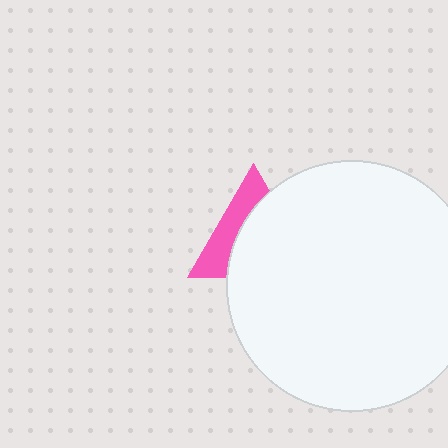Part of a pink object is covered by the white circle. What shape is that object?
It is a triangle.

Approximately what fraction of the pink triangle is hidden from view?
Roughly 62% of the pink triangle is hidden behind the white circle.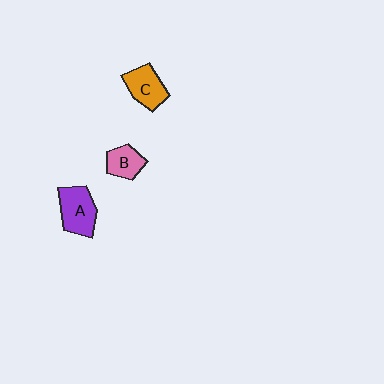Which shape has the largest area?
Shape A (purple).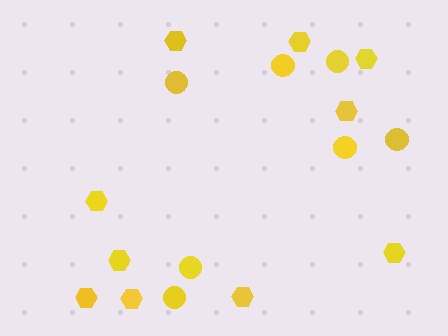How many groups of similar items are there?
There are 2 groups: one group of circles (7) and one group of hexagons (10).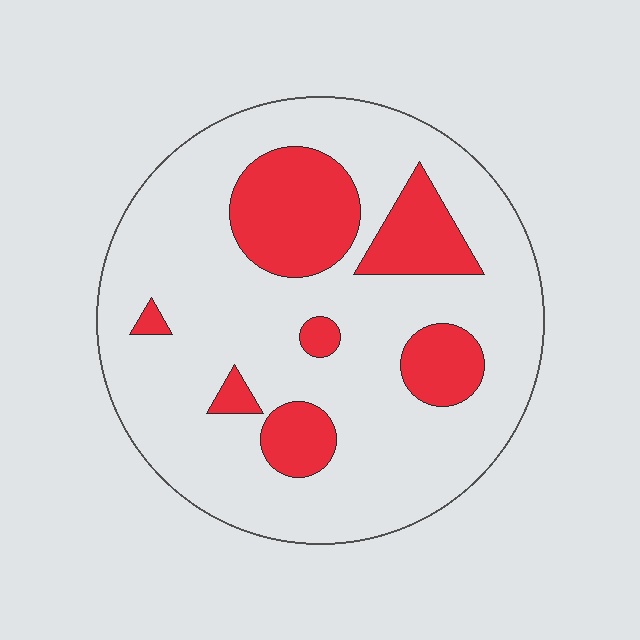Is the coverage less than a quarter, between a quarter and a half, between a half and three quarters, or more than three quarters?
Less than a quarter.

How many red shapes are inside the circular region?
7.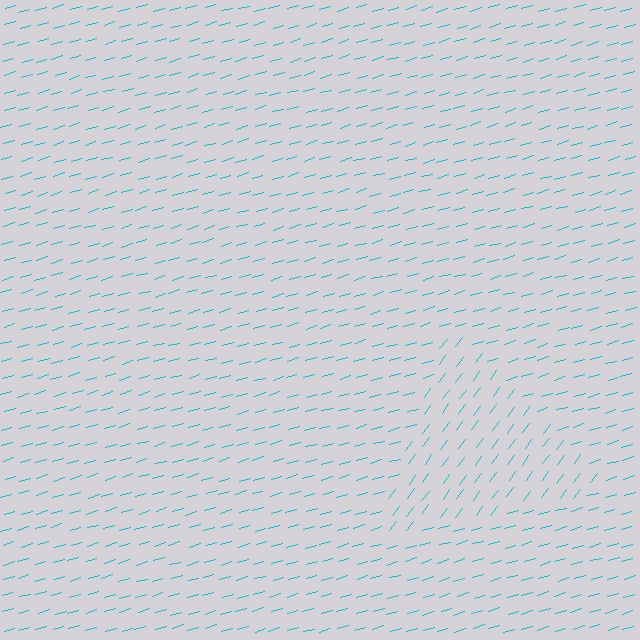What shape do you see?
I see a triangle.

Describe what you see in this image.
The image is filled with small cyan line segments. A triangle region in the image has lines oriented differently from the surrounding lines, creating a visible texture boundary.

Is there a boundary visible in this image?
Yes, there is a texture boundary formed by a change in line orientation.